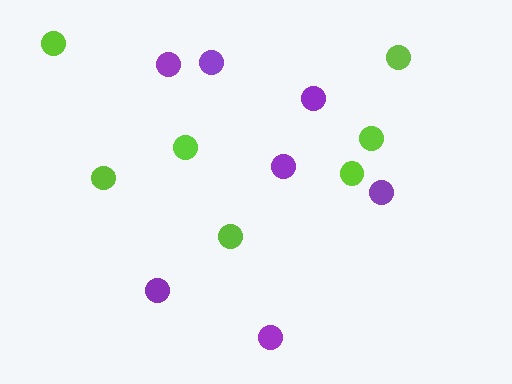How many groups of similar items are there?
There are 2 groups: one group of lime circles (7) and one group of purple circles (7).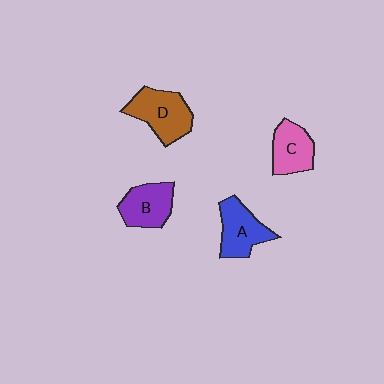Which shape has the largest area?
Shape D (brown).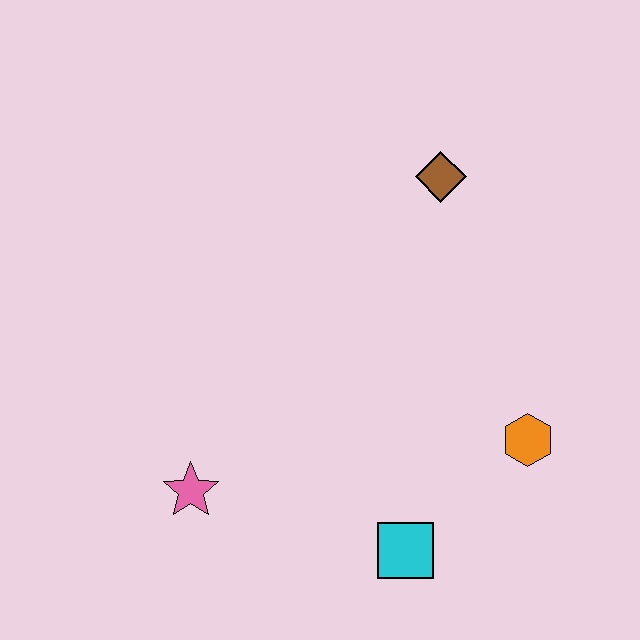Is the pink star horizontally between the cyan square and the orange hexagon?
No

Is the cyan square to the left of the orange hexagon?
Yes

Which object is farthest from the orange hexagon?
The pink star is farthest from the orange hexagon.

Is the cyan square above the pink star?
No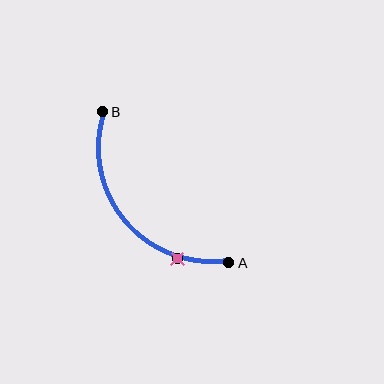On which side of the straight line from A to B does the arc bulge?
The arc bulges below and to the left of the straight line connecting A and B.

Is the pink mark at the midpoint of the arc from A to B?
No. The pink mark lies on the arc but is closer to endpoint A. The arc midpoint would be at the point on the curve equidistant along the arc from both A and B.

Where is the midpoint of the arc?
The arc midpoint is the point on the curve farthest from the straight line joining A and B. It sits below and to the left of that line.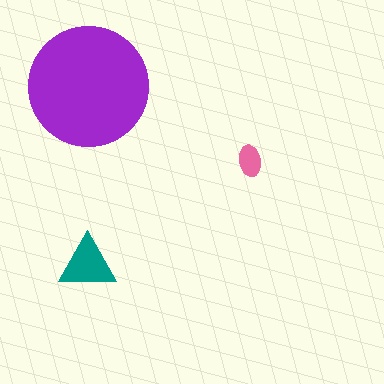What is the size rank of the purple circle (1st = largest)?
1st.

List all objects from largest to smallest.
The purple circle, the teal triangle, the pink ellipse.